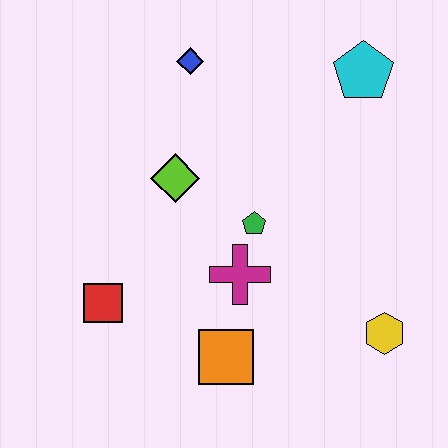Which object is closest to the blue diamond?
The lime diamond is closest to the blue diamond.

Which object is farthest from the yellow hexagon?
The blue diamond is farthest from the yellow hexagon.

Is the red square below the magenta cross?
Yes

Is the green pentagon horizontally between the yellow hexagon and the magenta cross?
Yes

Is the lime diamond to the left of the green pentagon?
Yes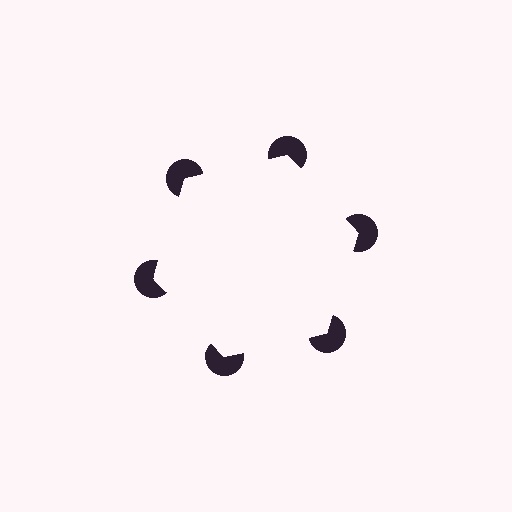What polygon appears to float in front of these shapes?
An illusory hexagon — its edges are inferred from the aligned wedge cuts in the pac-man discs, not physically drawn.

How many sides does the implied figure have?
6 sides.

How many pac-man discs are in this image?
There are 6 — one at each vertex of the illusory hexagon.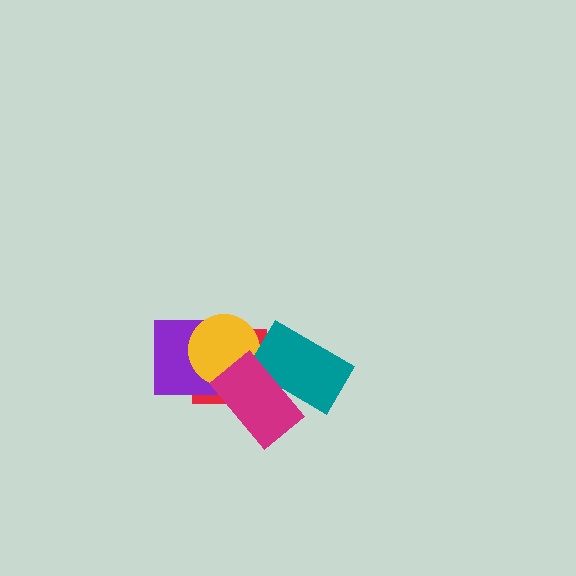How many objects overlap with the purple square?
2 objects overlap with the purple square.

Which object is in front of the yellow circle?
The magenta rectangle is in front of the yellow circle.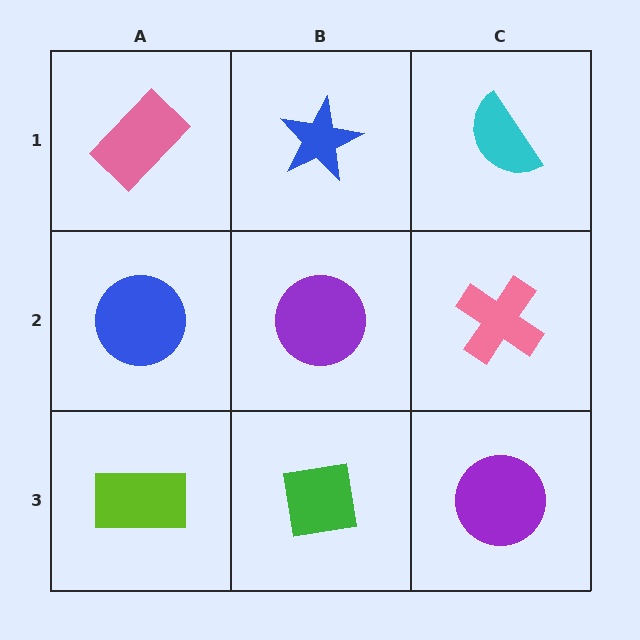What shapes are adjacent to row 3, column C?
A pink cross (row 2, column C), a green square (row 3, column B).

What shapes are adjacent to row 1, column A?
A blue circle (row 2, column A), a blue star (row 1, column B).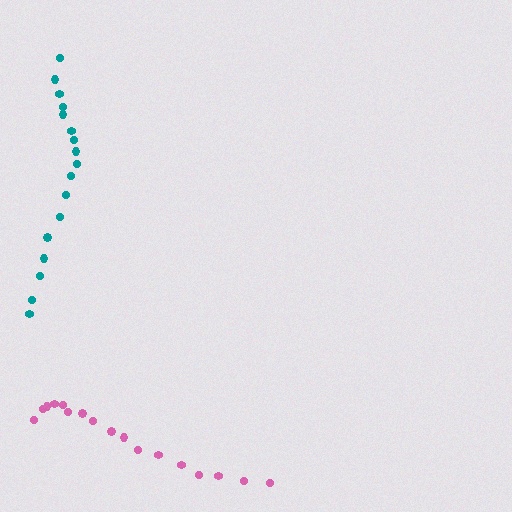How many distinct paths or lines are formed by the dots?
There are 2 distinct paths.